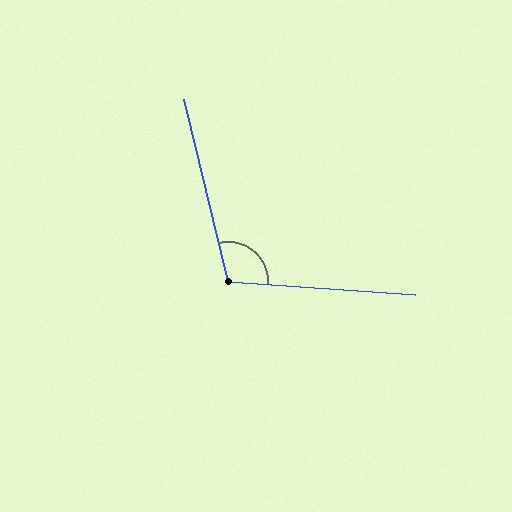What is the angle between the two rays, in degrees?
Approximately 108 degrees.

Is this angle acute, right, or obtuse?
It is obtuse.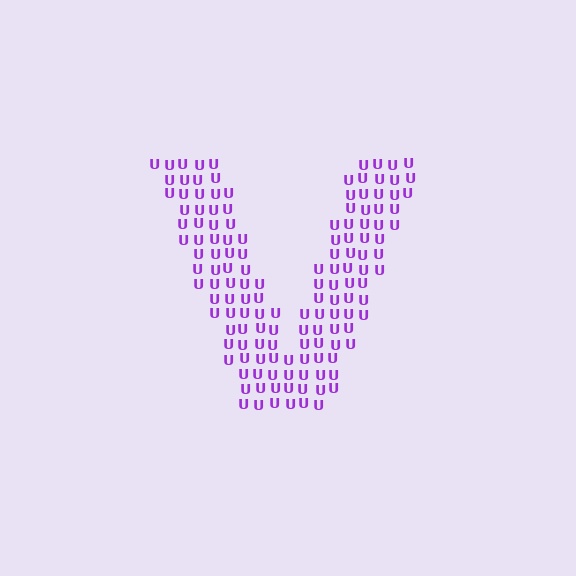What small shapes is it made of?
It is made of small letter U's.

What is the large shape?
The large shape is the letter V.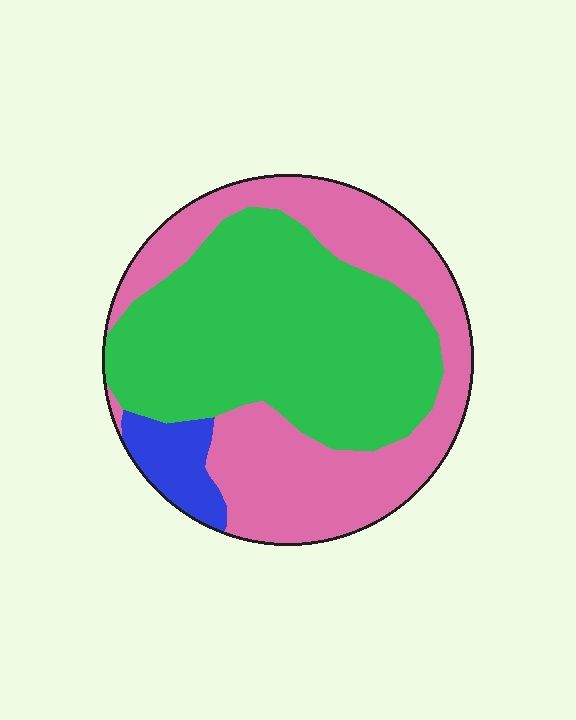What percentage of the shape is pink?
Pink takes up between a quarter and a half of the shape.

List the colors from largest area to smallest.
From largest to smallest: green, pink, blue.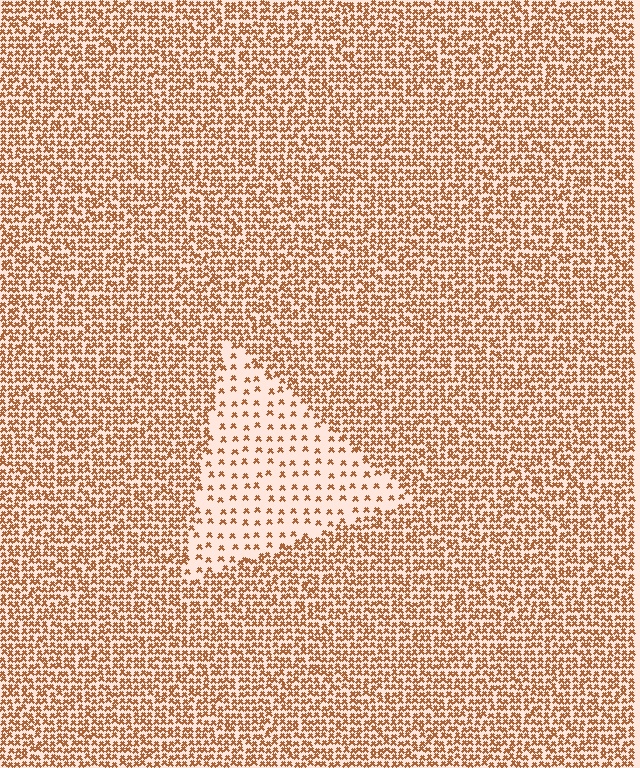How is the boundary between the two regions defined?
The boundary is defined by a change in element density (approximately 3.0x ratio). All elements are the same color, size, and shape.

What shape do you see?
I see a triangle.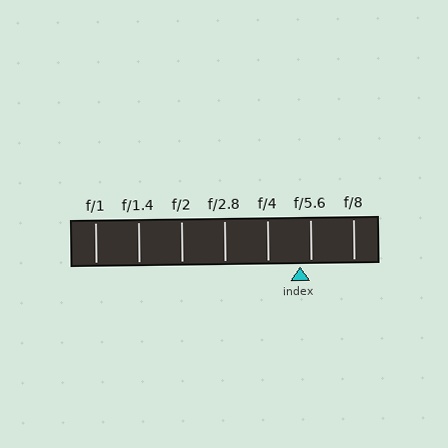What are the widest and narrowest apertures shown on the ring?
The widest aperture shown is f/1 and the narrowest is f/8.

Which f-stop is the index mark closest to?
The index mark is closest to f/5.6.